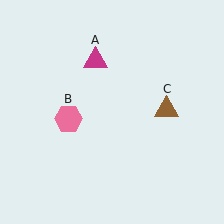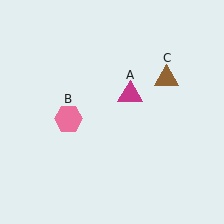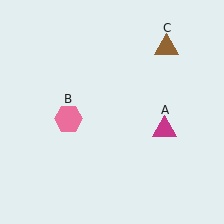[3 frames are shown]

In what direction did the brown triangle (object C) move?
The brown triangle (object C) moved up.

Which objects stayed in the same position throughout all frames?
Pink hexagon (object B) remained stationary.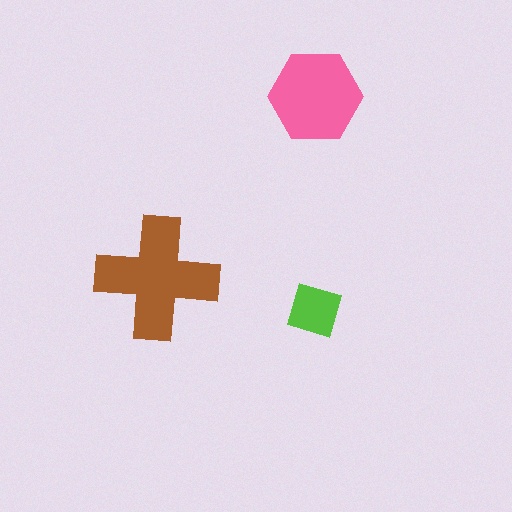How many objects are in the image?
There are 3 objects in the image.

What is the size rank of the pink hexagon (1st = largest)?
2nd.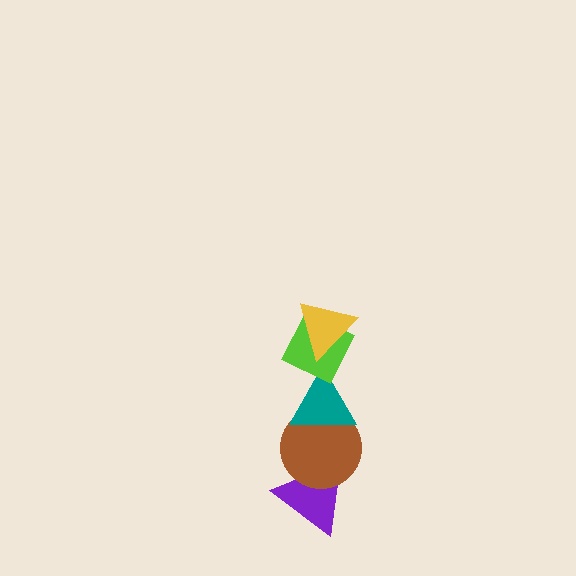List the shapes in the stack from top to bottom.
From top to bottom: the yellow triangle, the lime diamond, the teal triangle, the brown circle, the purple triangle.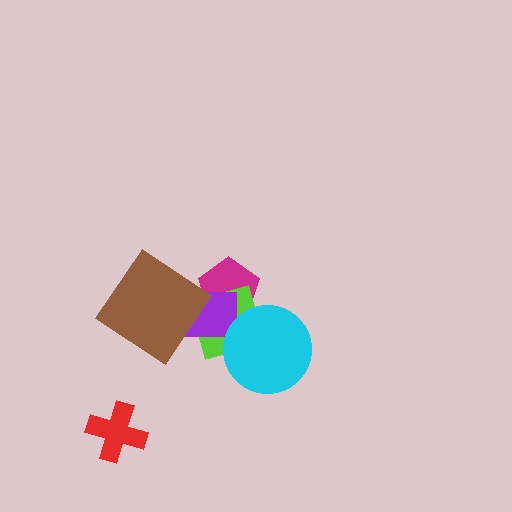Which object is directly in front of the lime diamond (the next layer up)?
The purple rectangle is directly in front of the lime diamond.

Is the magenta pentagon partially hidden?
Yes, it is partially covered by another shape.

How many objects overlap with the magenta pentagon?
2 objects overlap with the magenta pentagon.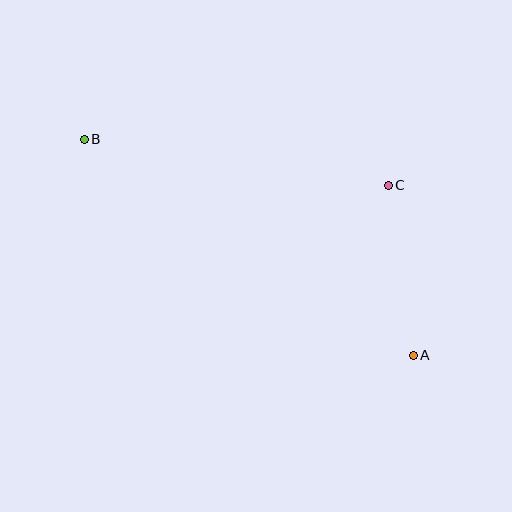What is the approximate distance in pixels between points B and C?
The distance between B and C is approximately 308 pixels.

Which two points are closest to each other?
Points A and C are closest to each other.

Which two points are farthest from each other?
Points A and B are farthest from each other.